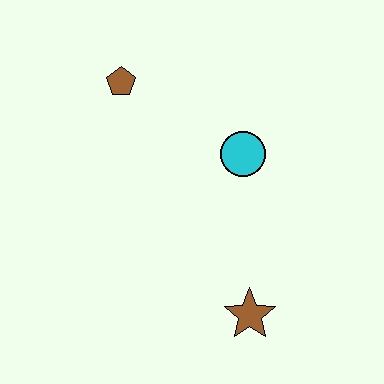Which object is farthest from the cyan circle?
The brown star is farthest from the cyan circle.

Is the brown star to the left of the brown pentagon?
No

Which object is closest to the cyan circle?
The brown pentagon is closest to the cyan circle.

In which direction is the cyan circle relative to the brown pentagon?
The cyan circle is to the right of the brown pentagon.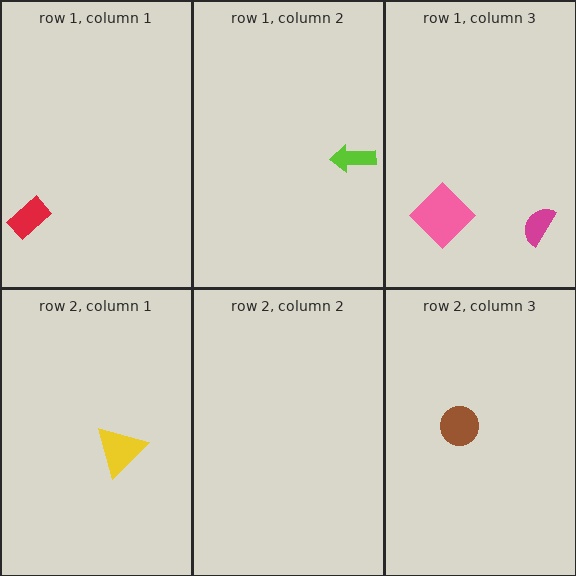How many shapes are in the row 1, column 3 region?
2.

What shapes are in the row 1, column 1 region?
The red rectangle.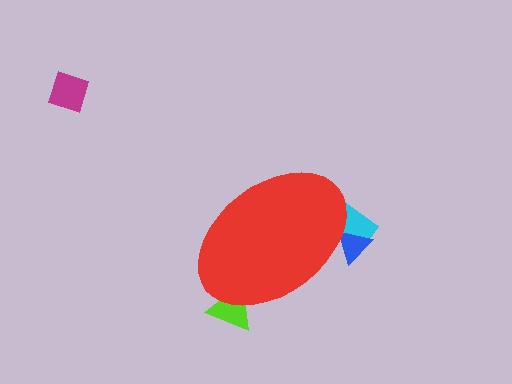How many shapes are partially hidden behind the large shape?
3 shapes are partially hidden.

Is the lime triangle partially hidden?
Yes, the lime triangle is partially hidden behind the red ellipse.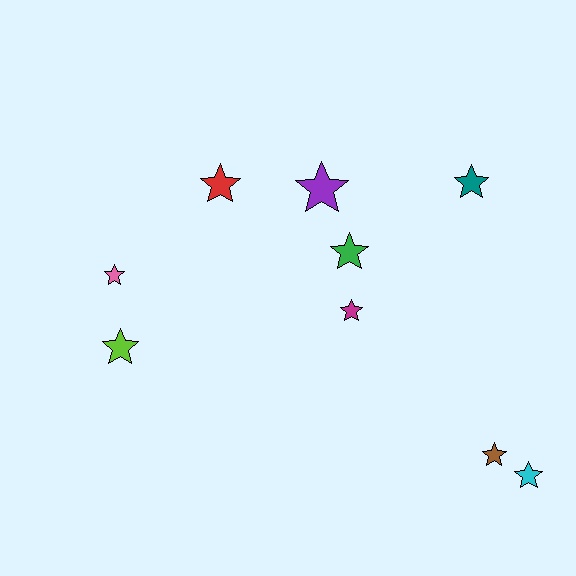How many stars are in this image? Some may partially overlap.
There are 9 stars.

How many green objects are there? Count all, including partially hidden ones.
There is 1 green object.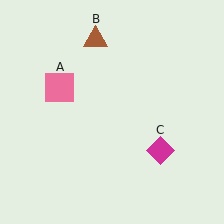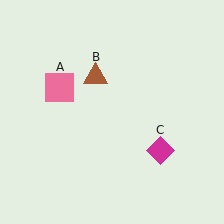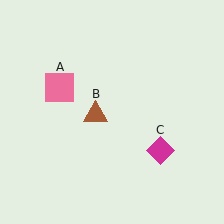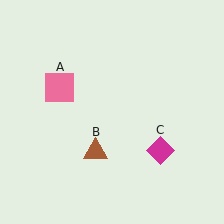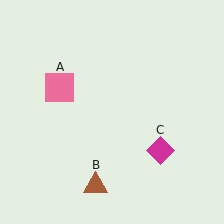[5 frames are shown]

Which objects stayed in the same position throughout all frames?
Pink square (object A) and magenta diamond (object C) remained stationary.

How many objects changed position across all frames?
1 object changed position: brown triangle (object B).